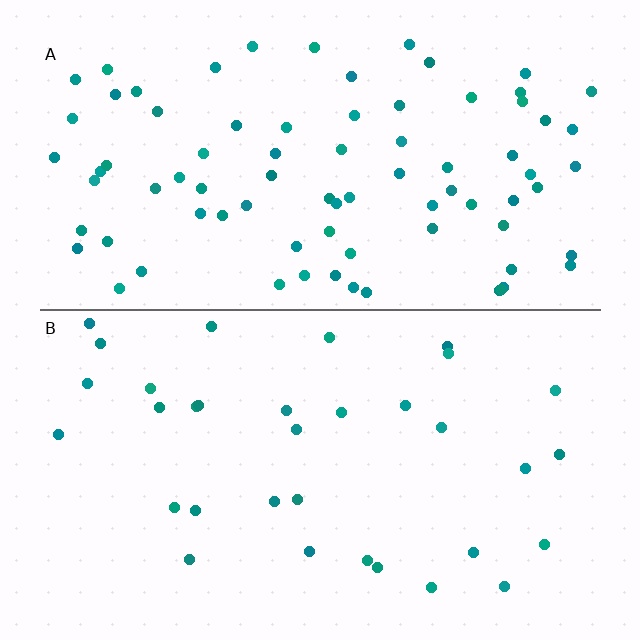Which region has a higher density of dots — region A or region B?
A (the top).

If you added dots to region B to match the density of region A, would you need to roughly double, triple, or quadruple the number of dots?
Approximately double.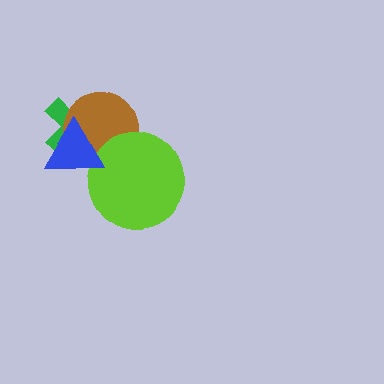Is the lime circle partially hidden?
Yes, it is partially covered by another shape.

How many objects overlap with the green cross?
2 objects overlap with the green cross.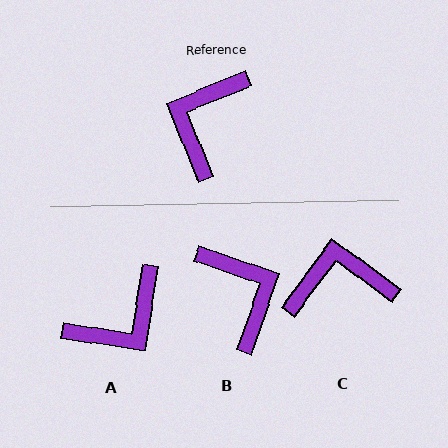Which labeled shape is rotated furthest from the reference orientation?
A, about 149 degrees away.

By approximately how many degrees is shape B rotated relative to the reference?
Approximately 131 degrees clockwise.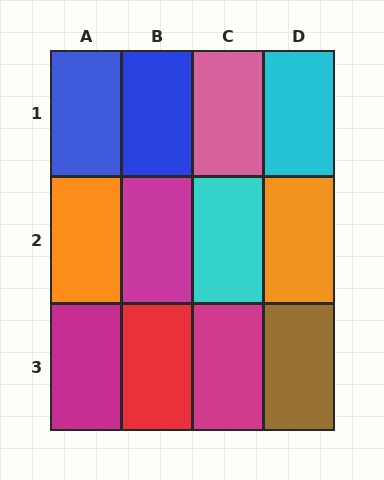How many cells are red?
1 cell is red.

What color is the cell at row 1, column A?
Blue.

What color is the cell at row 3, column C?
Magenta.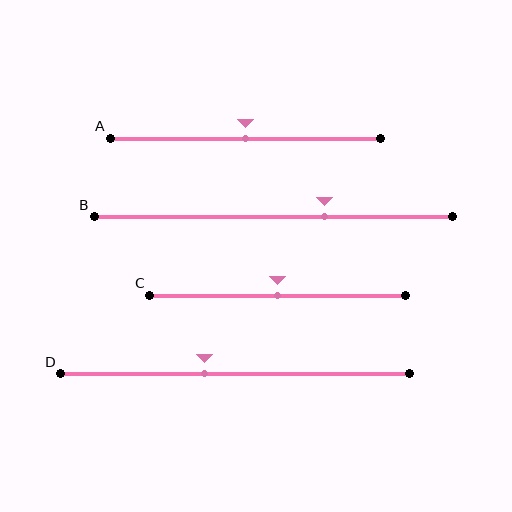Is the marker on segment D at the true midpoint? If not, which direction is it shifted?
No, the marker on segment D is shifted to the left by about 9% of the segment length.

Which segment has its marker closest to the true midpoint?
Segment A has its marker closest to the true midpoint.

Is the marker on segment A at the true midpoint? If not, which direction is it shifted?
Yes, the marker on segment A is at the true midpoint.